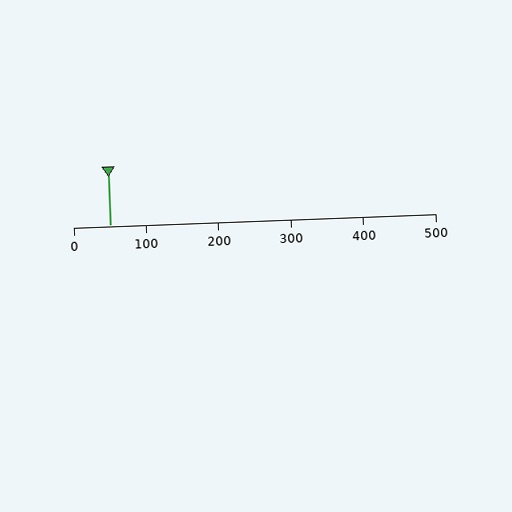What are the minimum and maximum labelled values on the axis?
The axis runs from 0 to 500.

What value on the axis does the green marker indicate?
The marker indicates approximately 50.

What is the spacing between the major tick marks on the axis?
The major ticks are spaced 100 apart.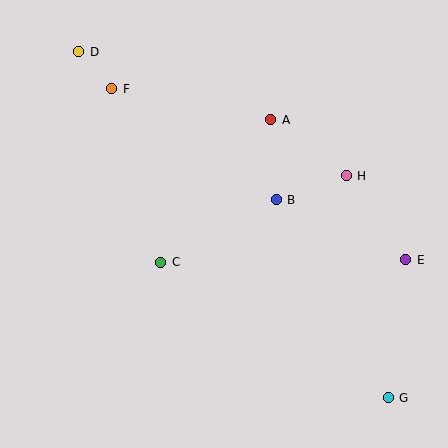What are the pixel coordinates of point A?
Point A is at (271, 120).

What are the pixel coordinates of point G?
Point G is at (388, 398).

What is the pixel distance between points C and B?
The distance between C and B is 131 pixels.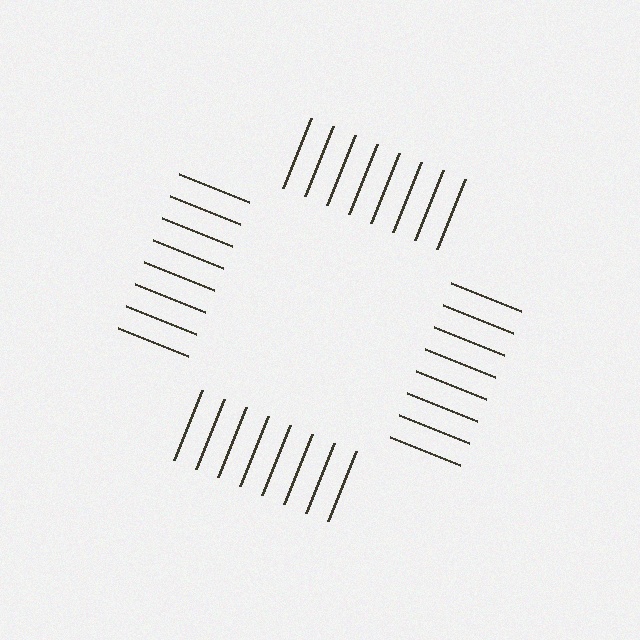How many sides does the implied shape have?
4 sides — the line-ends trace a square.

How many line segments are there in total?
32 — 8 along each of the 4 edges.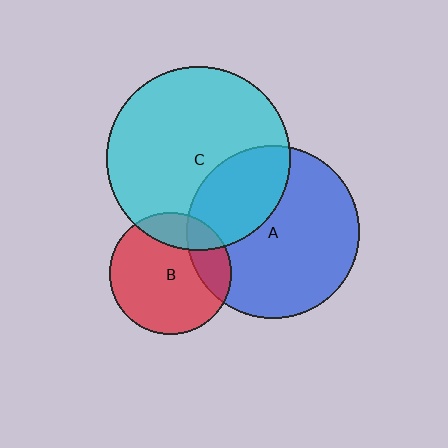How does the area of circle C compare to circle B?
Approximately 2.3 times.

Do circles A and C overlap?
Yes.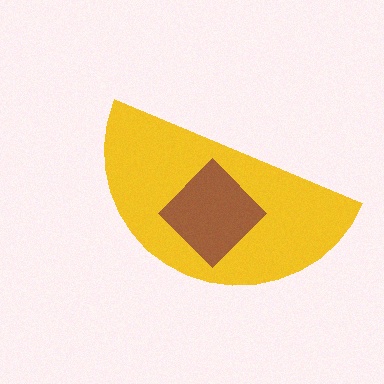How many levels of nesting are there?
2.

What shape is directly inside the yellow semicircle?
The brown diamond.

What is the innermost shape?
The brown diamond.